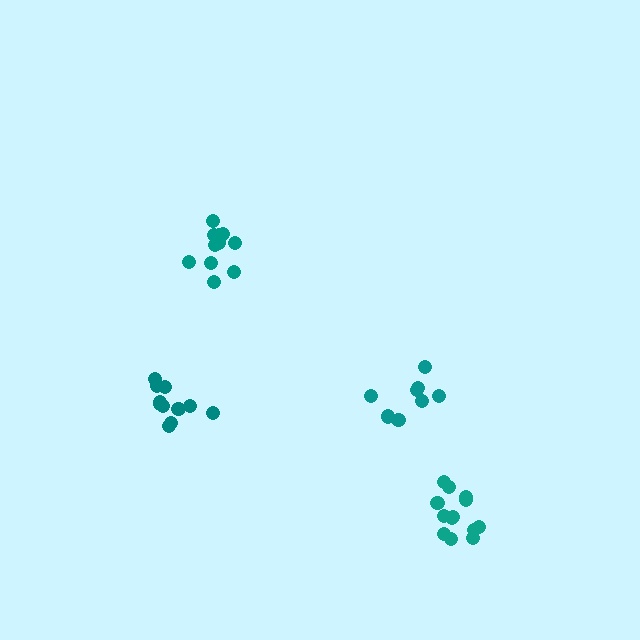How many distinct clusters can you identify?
There are 4 distinct clusters.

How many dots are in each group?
Group 1: 13 dots, Group 2: 8 dots, Group 3: 11 dots, Group 4: 11 dots (43 total).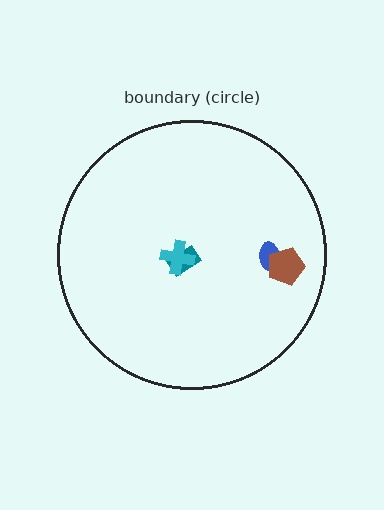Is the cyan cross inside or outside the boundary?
Inside.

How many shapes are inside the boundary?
4 inside, 0 outside.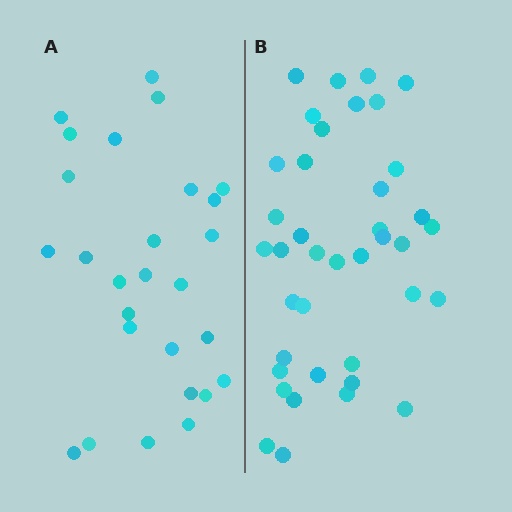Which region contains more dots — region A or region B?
Region B (the right region) has more dots.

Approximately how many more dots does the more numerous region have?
Region B has roughly 12 or so more dots than region A.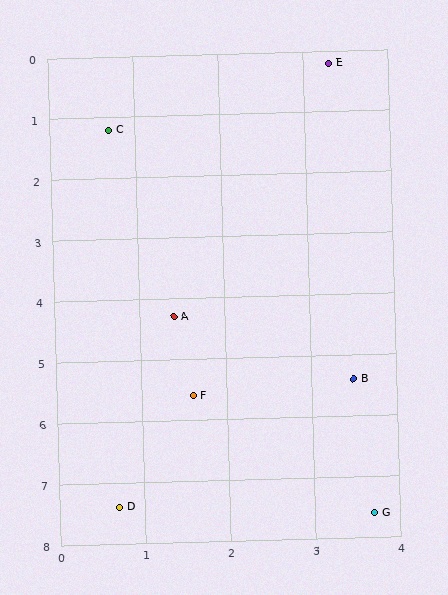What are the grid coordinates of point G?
Point G is at approximately (3.7, 7.6).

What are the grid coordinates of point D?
Point D is at approximately (0.7, 7.4).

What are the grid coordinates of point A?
Point A is at approximately (1.4, 4.3).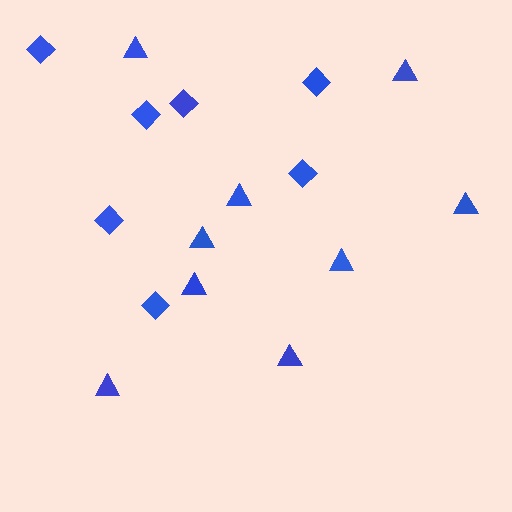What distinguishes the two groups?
There are 2 groups: one group of diamonds (7) and one group of triangles (9).